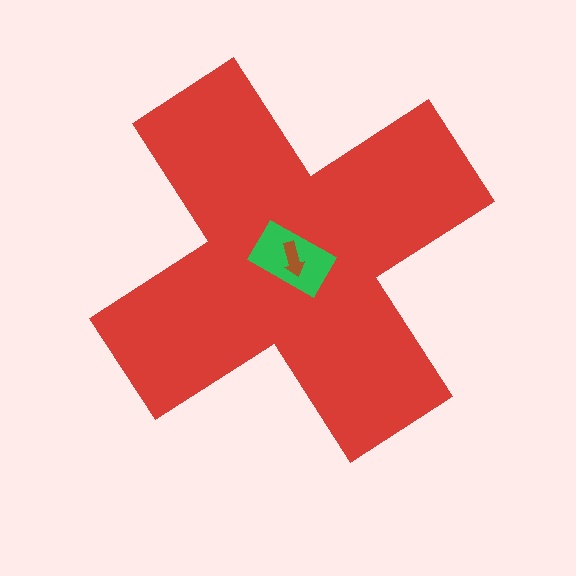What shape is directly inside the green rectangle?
The brown arrow.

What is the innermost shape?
The brown arrow.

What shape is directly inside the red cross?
The green rectangle.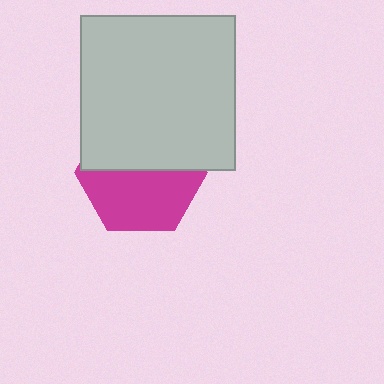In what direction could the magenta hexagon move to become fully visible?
The magenta hexagon could move down. That would shift it out from behind the light gray square entirely.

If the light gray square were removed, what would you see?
You would see the complete magenta hexagon.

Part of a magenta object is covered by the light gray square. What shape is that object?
It is a hexagon.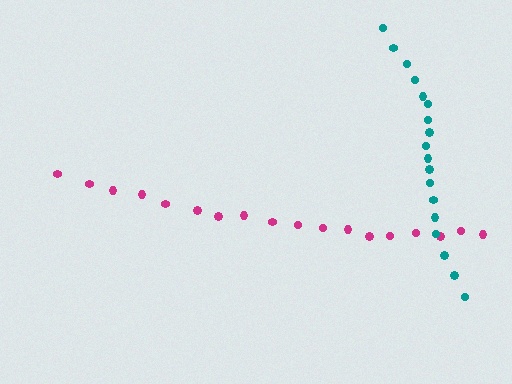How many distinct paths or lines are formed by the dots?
There are 2 distinct paths.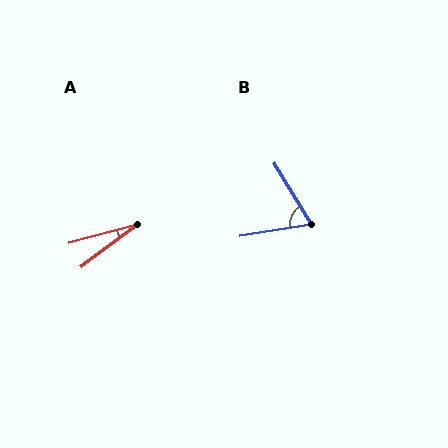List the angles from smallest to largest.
A (22°), B (67°).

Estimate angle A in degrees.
Approximately 22 degrees.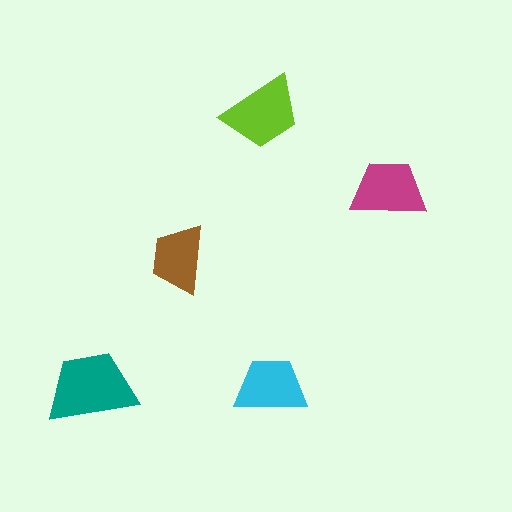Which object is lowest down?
The teal trapezoid is bottommost.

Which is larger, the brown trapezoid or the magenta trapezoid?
The magenta one.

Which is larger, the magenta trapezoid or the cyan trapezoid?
The magenta one.